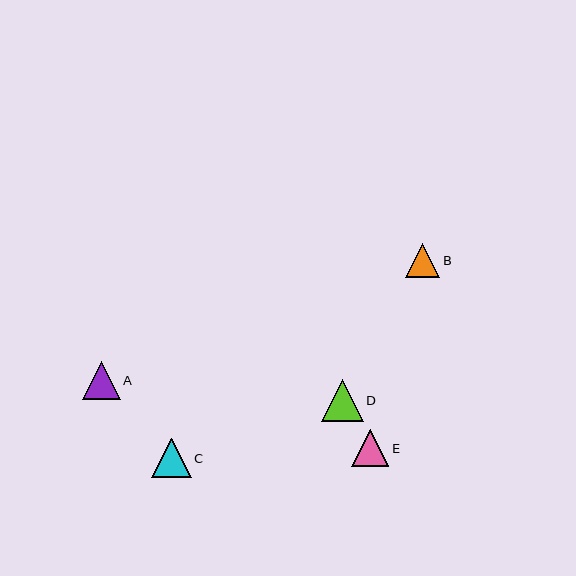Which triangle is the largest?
Triangle D is the largest with a size of approximately 42 pixels.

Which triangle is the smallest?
Triangle B is the smallest with a size of approximately 34 pixels.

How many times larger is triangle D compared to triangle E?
Triangle D is approximately 1.1 times the size of triangle E.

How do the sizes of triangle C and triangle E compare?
Triangle C and triangle E are approximately the same size.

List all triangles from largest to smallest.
From largest to smallest: D, C, A, E, B.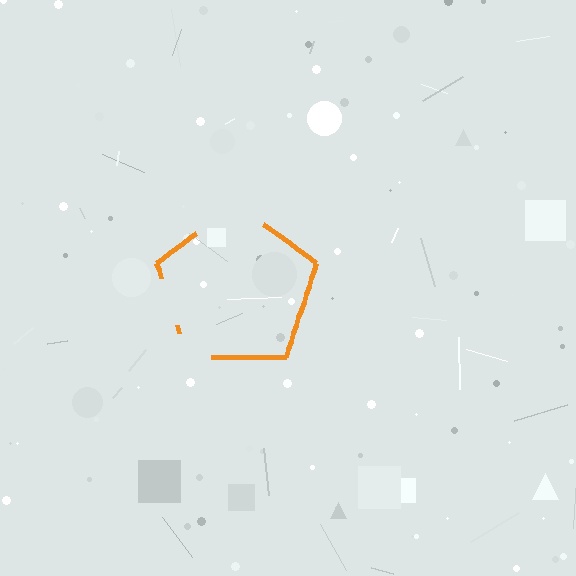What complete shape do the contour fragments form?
The contour fragments form a pentagon.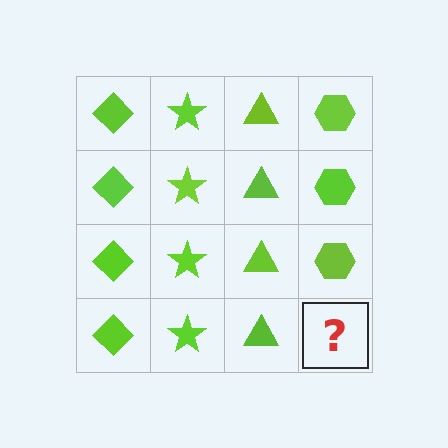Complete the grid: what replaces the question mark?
The question mark should be replaced with a lime hexagon.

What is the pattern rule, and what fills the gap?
The rule is that each column has a consistent shape. The gap should be filled with a lime hexagon.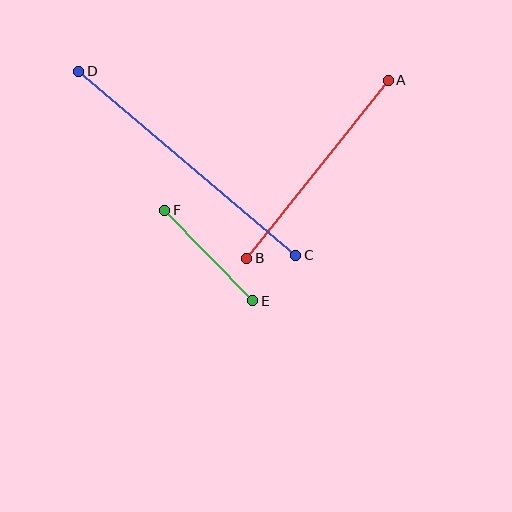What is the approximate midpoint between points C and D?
The midpoint is at approximately (187, 163) pixels.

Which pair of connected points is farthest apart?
Points C and D are farthest apart.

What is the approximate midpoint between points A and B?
The midpoint is at approximately (317, 169) pixels.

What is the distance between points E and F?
The distance is approximately 126 pixels.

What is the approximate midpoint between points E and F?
The midpoint is at approximately (209, 256) pixels.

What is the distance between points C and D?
The distance is approximately 284 pixels.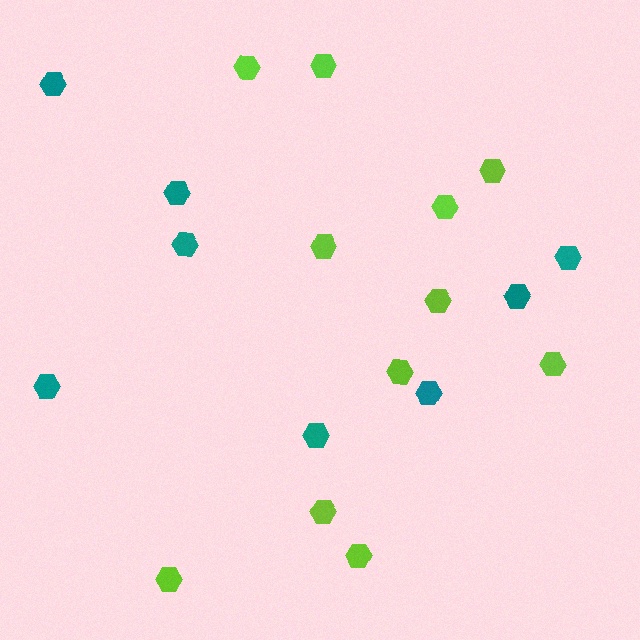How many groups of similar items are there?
There are 2 groups: one group of teal hexagons (8) and one group of lime hexagons (11).